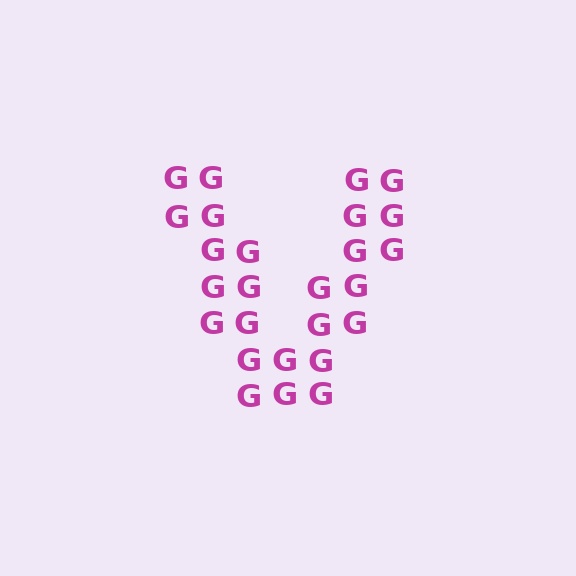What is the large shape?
The large shape is the letter V.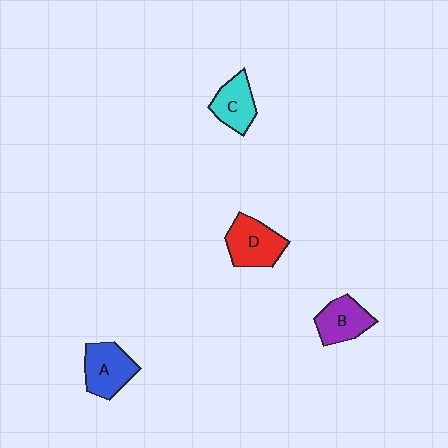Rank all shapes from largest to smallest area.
From largest to smallest: D (red), A (blue), B (purple), C (cyan).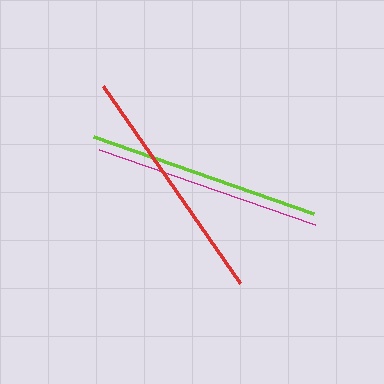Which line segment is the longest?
The red line is the longest at approximately 240 pixels.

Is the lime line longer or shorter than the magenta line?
The lime line is longer than the magenta line.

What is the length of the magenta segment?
The magenta segment is approximately 228 pixels long.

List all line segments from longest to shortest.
From longest to shortest: red, lime, magenta.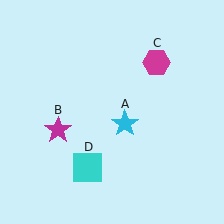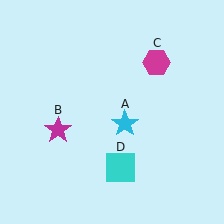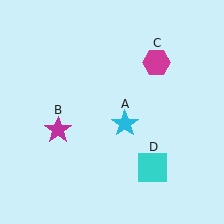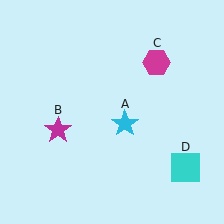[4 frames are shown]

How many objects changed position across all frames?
1 object changed position: cyan square (object D).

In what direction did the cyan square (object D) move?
The cyan square (object D) moved right.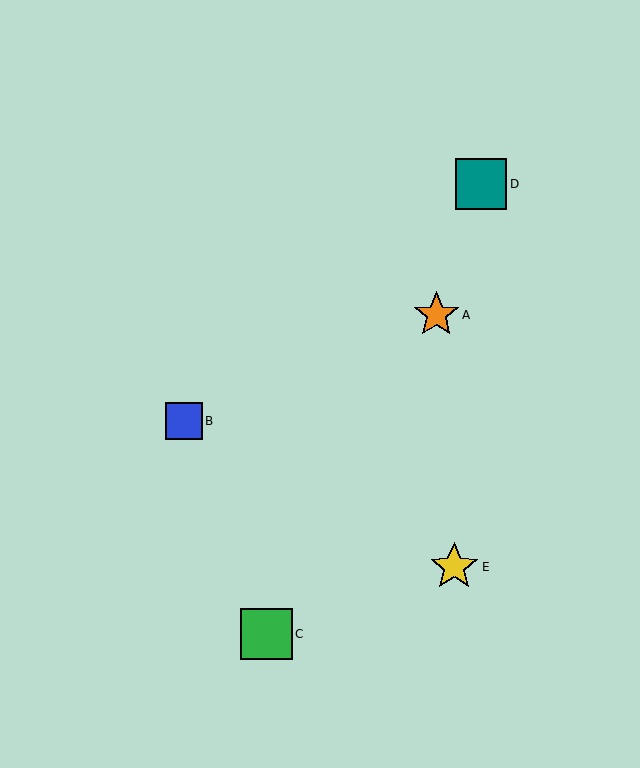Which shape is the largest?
The green square (labeled C) is the largest.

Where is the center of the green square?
The center of the green square is at (266, 634).